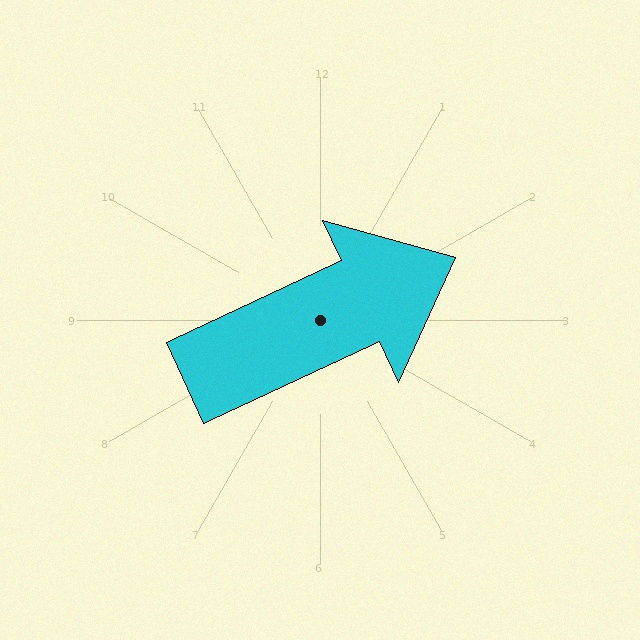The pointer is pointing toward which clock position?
Roughly 2 o'clock.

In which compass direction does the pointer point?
Northeast.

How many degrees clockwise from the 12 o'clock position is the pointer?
Approximately 65 degrees.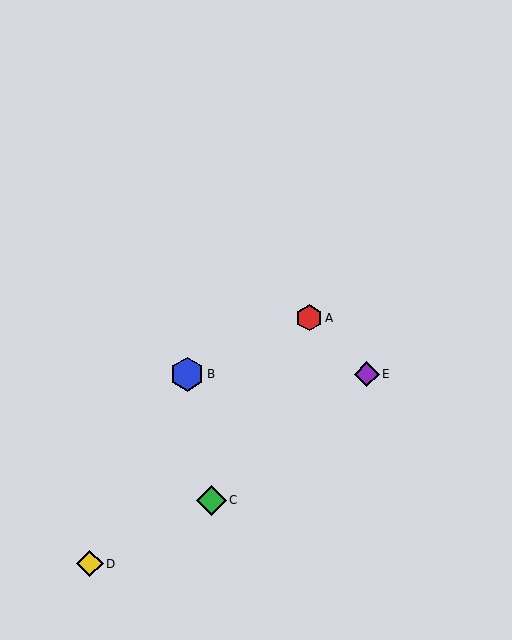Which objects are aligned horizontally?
Objects B, E are aligned horizontally.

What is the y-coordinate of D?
Object D is at y≈564.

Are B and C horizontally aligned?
No, B is at y≈374 and C is at y≈500.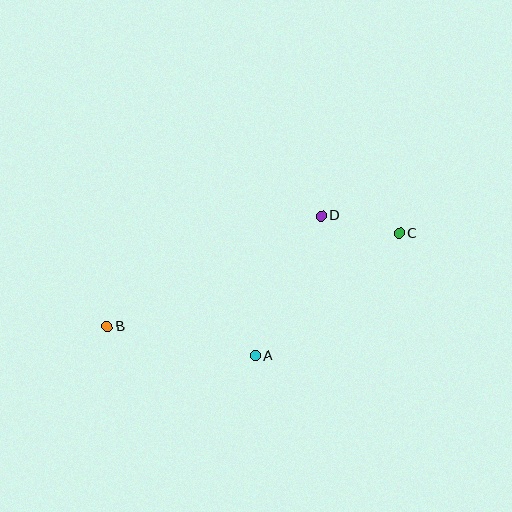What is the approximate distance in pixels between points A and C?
The distance between A and C is approximately 189 pixels.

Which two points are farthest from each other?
Points B and C are farthest from each other.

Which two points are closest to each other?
Points C and D are closest to each other.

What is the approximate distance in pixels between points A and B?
The distance between A and B is approximately 151 pixels.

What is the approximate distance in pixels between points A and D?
The distance between A and D is approximately 155 pixels.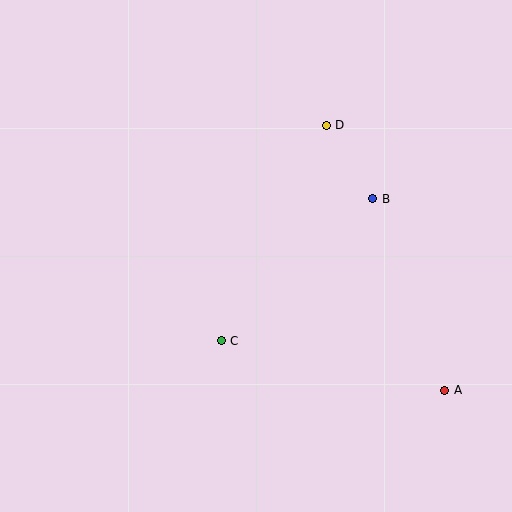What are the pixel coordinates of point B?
Point B is at (373, 199).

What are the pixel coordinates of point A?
Point A is at (445, 390).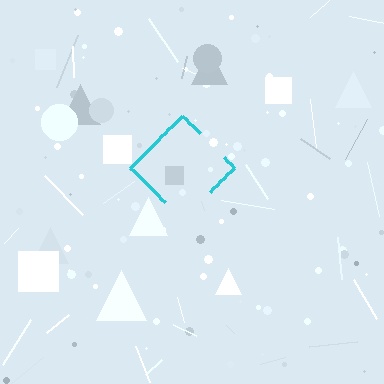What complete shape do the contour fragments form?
The contour fragments form a diamond.